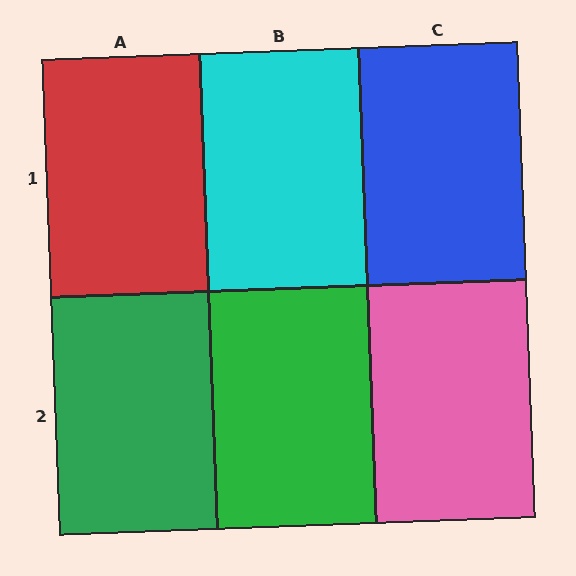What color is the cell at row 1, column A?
Red.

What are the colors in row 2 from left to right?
Green, green, pink.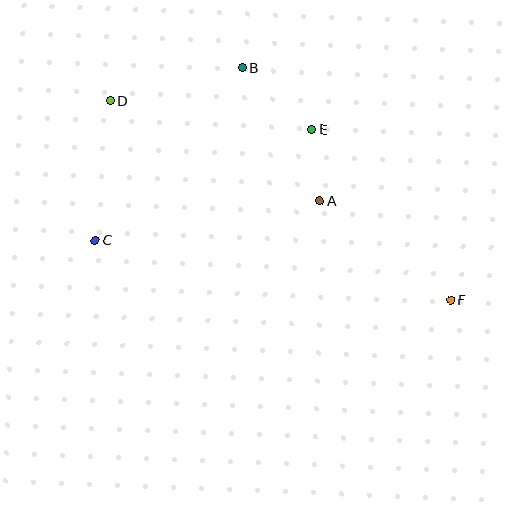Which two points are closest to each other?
Points A and E are closest to each other.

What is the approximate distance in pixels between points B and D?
The distance between B and D is approximately 136 pixels.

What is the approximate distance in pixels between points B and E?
The distance between B and E is approximately 93 pixels.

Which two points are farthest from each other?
Points D and F are farthest from each other.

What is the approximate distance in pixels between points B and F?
The distance between B and F is approximately 312 pixels.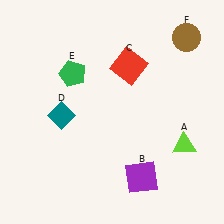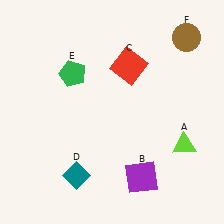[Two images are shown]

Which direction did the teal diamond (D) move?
The teal diamond (D) moved down.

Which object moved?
The teal diamond (D) moved down.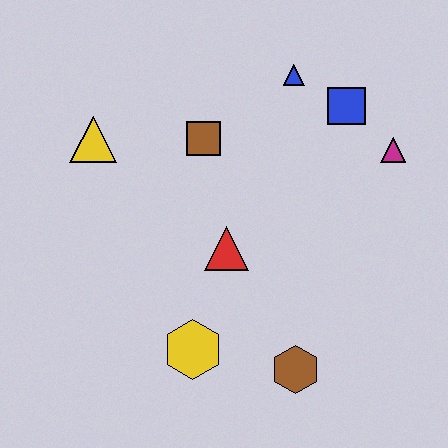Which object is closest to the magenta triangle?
The blue square is closest to the magenta triangle.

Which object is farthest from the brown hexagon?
The yellow triangle is farthest from the brown hexagon.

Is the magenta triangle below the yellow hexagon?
No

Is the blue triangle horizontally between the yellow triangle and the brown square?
No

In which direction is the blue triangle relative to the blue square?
The blue triangle is to the left of the blue square.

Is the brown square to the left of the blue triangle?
Yes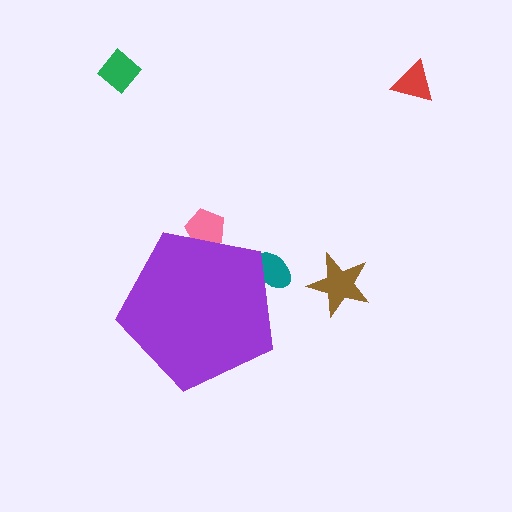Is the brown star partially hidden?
No, the brown star is fully visible.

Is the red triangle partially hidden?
No, the red triangle is fully visible.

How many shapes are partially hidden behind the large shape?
2 shapes are partially hidden.